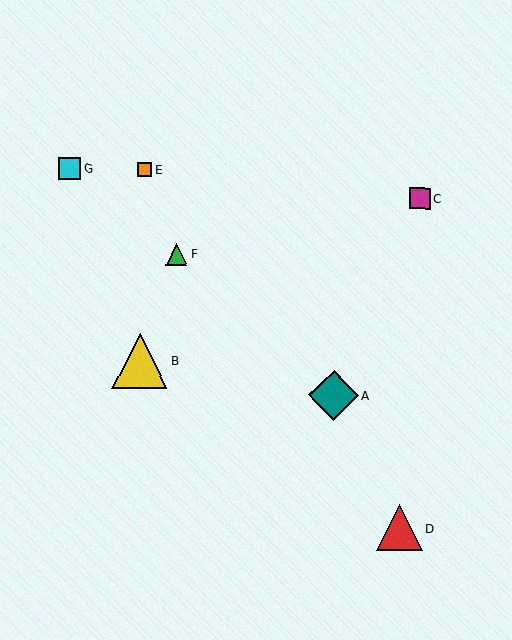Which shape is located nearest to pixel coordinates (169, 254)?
The green triangle (labeled F) at (177, 255) is nearest to that location.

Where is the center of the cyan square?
The center of the cyan square is at (70, 169).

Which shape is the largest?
The yellow triangle (labeled B) is the largest.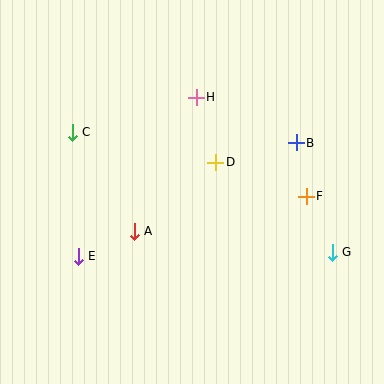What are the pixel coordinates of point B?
Point B is at (296, 143).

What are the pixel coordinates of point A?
Point A is at (134, 231).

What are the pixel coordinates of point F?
Point F is at (306, 196).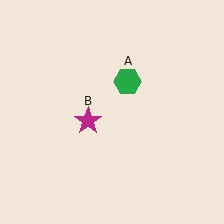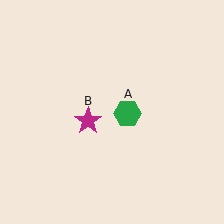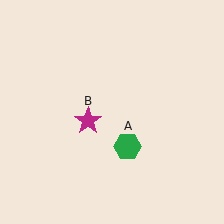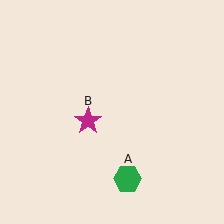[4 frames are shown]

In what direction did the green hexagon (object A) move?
The green hexagon (object A) moved down.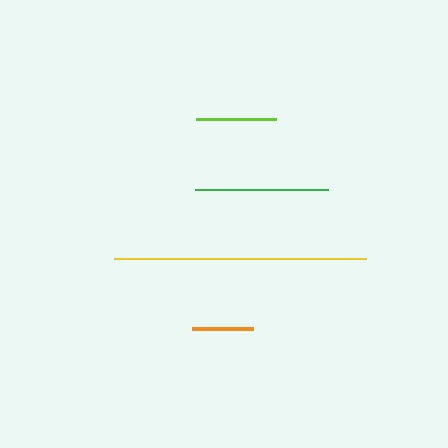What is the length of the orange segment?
The orange segment is approximately 60 pixels long.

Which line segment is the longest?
The yellow line is the longest at approximately 252 pixels.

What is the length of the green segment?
The green segment is approximately 132 pixels long.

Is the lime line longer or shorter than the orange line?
The lime line is longer than the orange line.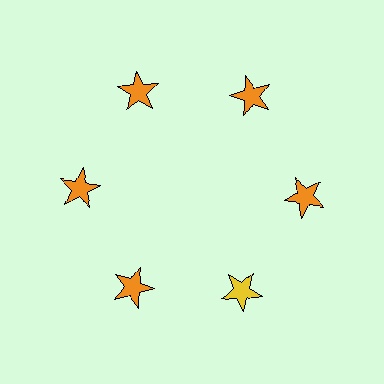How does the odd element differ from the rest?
It has a different color: yellow instead of orange.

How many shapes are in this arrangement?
There are 6 shapes arranged in a ring pattern.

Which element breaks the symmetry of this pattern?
The yellow star at roughly the 5 o'clock position breaks the symmetry. All other shapes are orange stars.